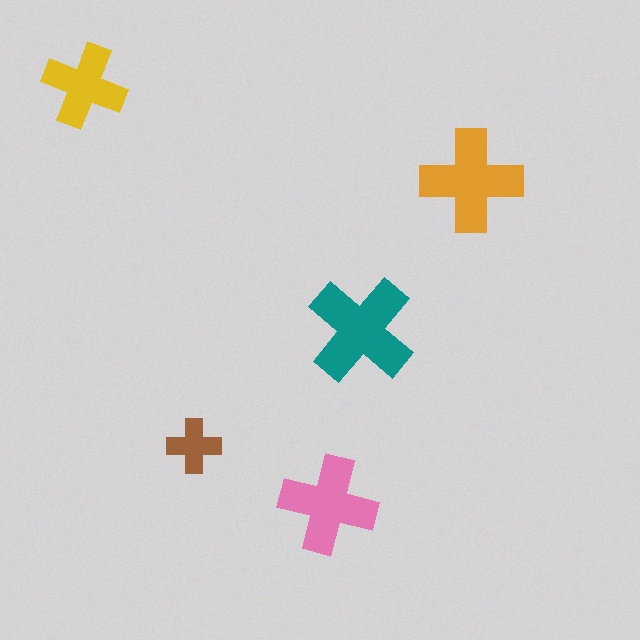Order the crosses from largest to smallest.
the teal one, the orange one, the pink one, the yellow one, the brown one.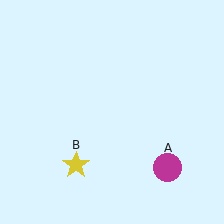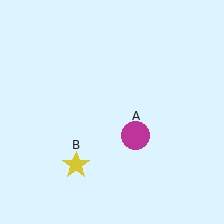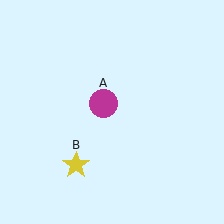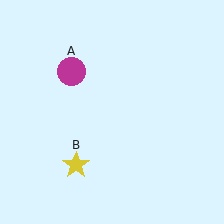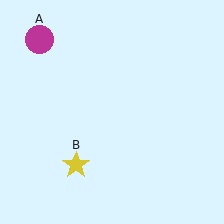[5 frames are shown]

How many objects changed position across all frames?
1 object changed position: magenta circle (object A).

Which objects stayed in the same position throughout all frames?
Yellow star (object B) remained stationary.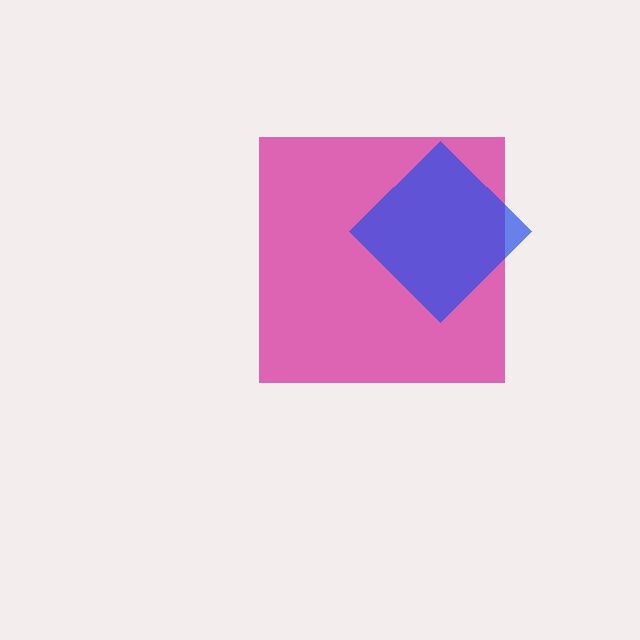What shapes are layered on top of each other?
The layered shapes are: a magenta square, a blue diamond.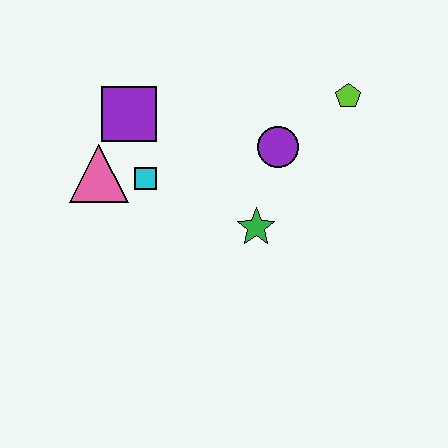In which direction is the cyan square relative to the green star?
The cyan square is to the left of the green star.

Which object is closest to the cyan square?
The pink triangle is closest to the cyan square.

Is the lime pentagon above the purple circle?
Yes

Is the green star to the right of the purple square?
Yes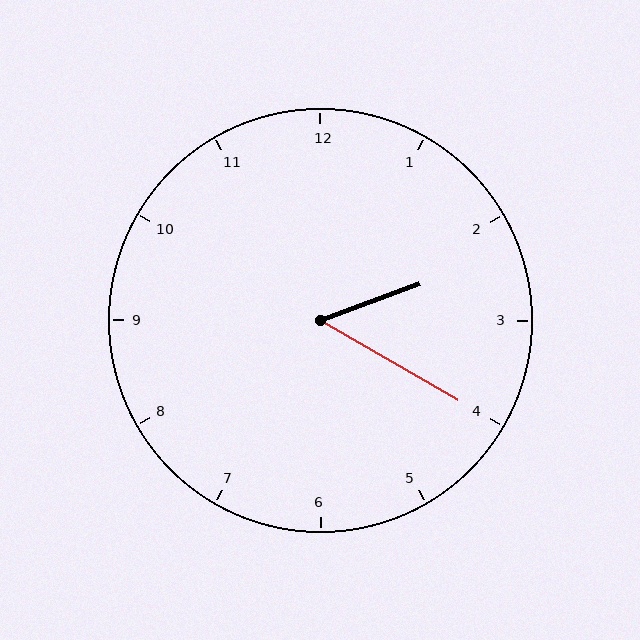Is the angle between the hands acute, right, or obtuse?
It is acute.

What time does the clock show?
2:20.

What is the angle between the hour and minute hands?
Approximately 50 degrees.